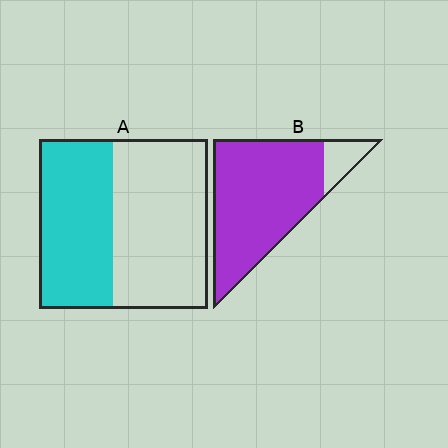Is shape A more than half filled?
No.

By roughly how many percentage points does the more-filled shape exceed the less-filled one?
By roughly 45 percentage points (B over A).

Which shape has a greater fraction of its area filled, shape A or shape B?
Shape B.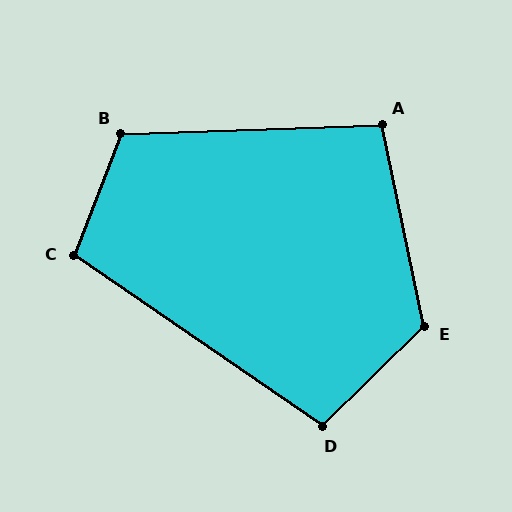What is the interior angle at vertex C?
Approximately 103 degrees (obtuse).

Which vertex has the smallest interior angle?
A, at approximately 100 degrees.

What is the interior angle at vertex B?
Approximately 113 degrees (obtuse).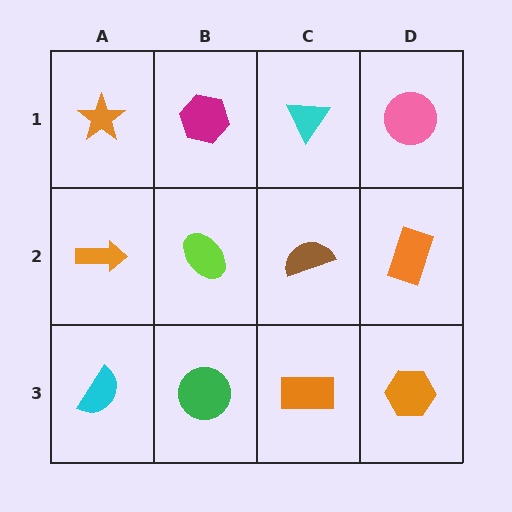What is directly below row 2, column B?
A green circle.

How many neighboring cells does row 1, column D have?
2.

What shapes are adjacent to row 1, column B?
A lime ellipse (row 2, column B), an orange star (row 1, column A), a cyan triangle (row 1, column C).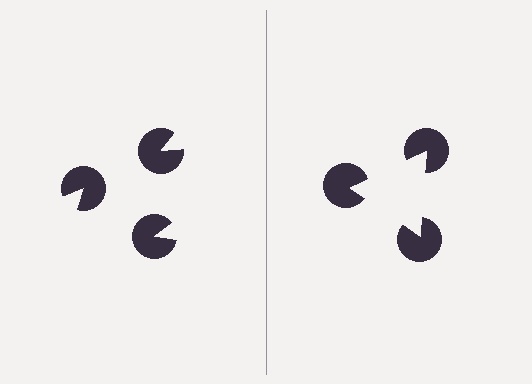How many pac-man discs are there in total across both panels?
6 — 3 on each side.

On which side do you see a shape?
An illusory triangle appears on the right side. On the left side the wedge cuts are rotated, so no coherent shape forms.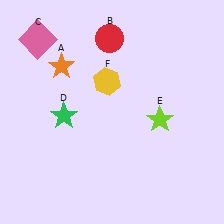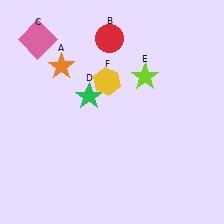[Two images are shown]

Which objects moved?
The objects that moved are: the green star (D), the lime star (E).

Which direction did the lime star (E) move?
The lime star (E) moved up.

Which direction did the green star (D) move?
The green star (D) moved right.